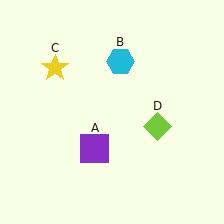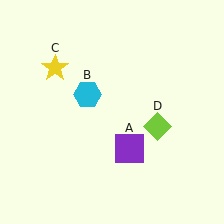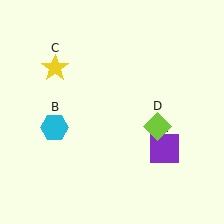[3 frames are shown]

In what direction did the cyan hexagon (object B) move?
The cyan hexagon (object B) moved down and to the left.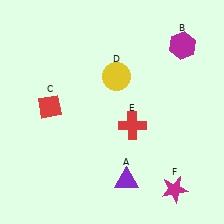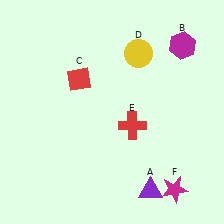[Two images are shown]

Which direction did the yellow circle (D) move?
The yellow circle (D) moved up.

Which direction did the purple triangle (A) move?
The purple triangle (A) moved right.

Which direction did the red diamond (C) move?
The red diamond (C) moved right.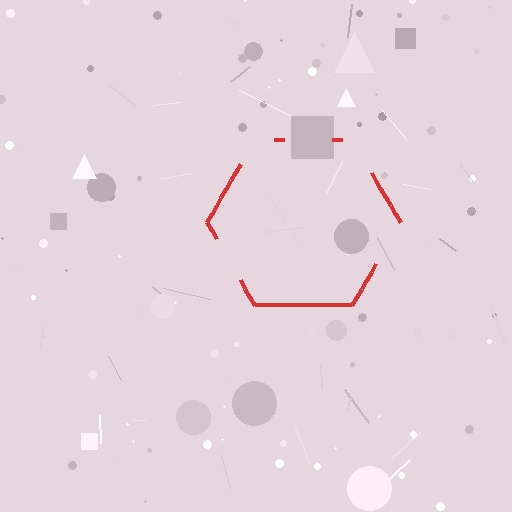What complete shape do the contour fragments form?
The contour fragments form a hexagon.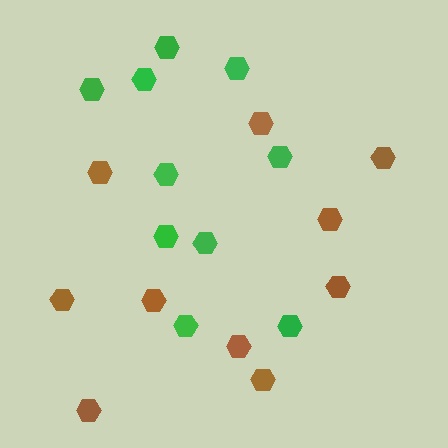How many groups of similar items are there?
There are 2 groups: one group of green hexagons (10) and one group of brown hexagons (10).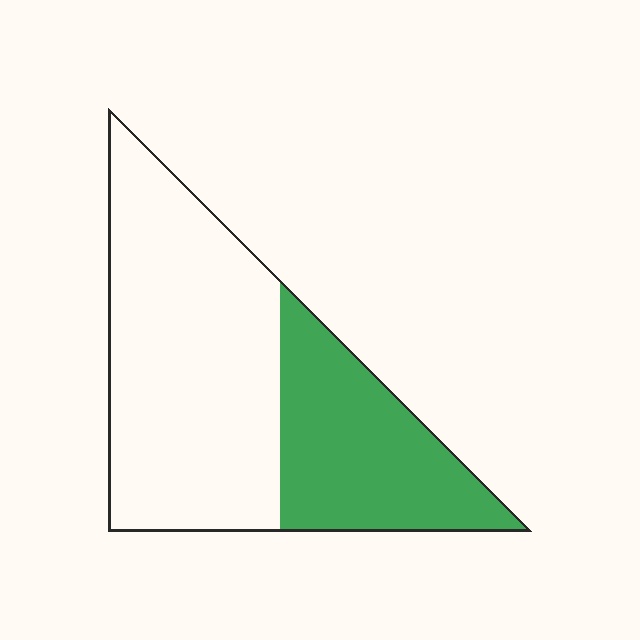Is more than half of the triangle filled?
No.